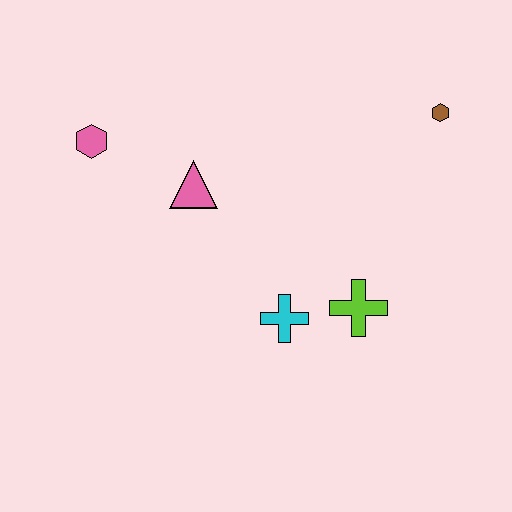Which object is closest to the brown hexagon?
The lime cross is closest to the brown hexagon.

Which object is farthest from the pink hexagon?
The brown hexagon is farthest from the pink hexagon.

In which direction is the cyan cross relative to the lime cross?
The cyan cross is to the left of the lime cross.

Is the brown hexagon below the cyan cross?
No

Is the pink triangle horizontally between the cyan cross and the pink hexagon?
Yes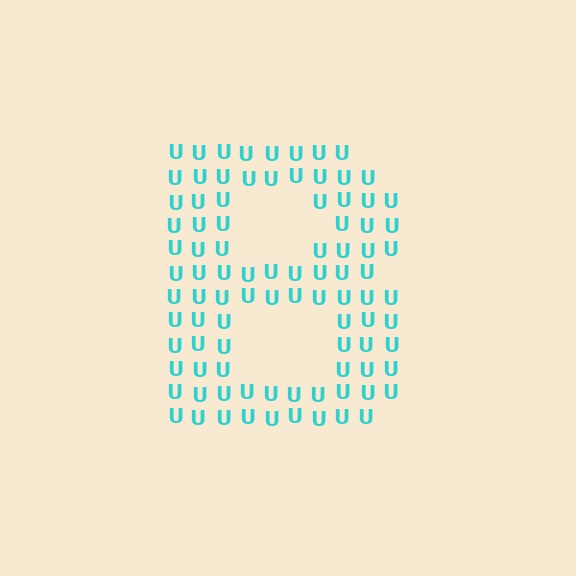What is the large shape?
The large shape is the letter B.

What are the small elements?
The small elements are letter U's.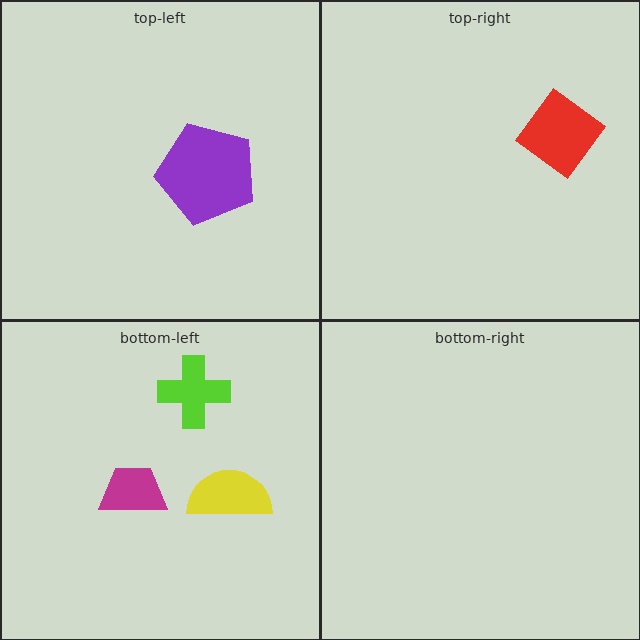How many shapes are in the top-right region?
1.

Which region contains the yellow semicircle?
The bottom-left region.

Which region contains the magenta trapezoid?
The bottom-left region.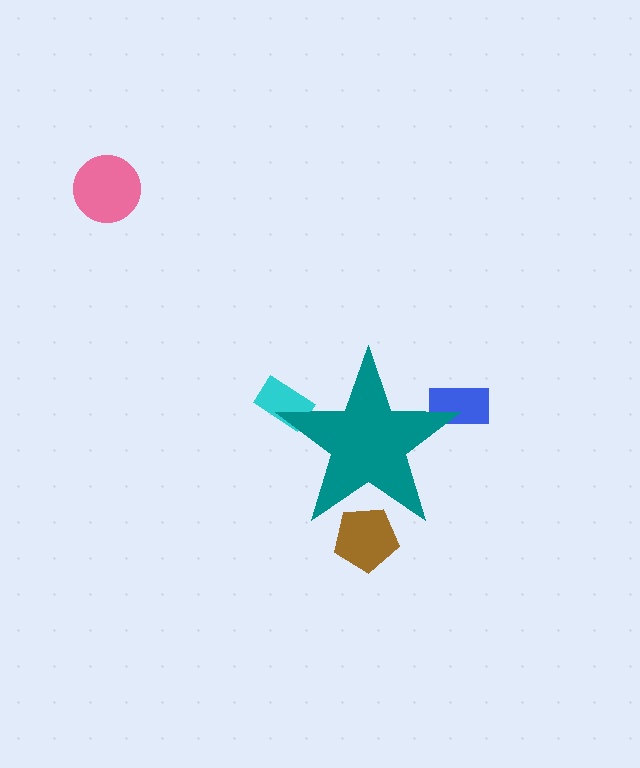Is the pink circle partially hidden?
No, the pink circle is fully visible.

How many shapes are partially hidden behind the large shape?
3 shapes are partially hidden.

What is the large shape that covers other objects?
A teal star.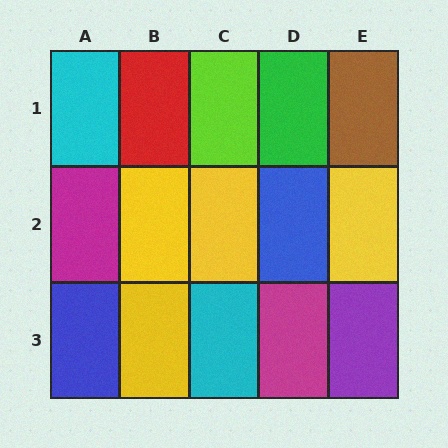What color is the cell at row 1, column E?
Brown.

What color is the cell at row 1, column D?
Green.